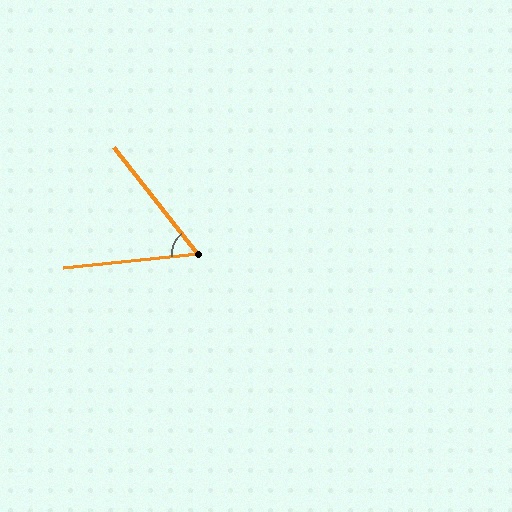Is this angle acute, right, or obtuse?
It is acute.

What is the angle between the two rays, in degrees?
Approximately 58 degrees.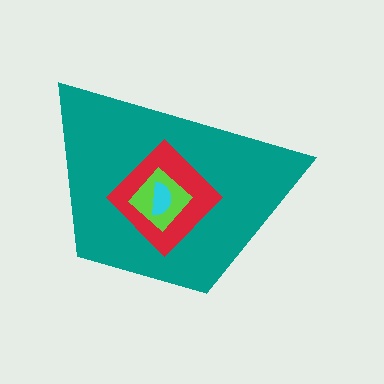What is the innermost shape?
The cyan semicircle.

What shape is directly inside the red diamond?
The lime diamond.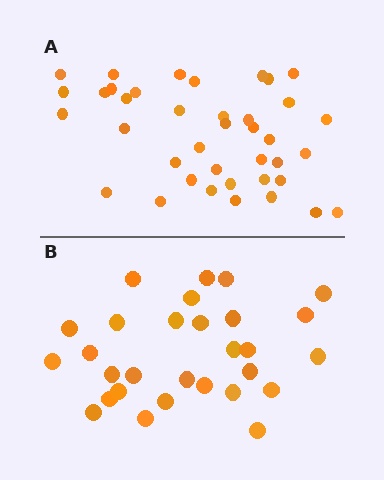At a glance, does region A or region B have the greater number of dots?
Region A (the top region) has more dots.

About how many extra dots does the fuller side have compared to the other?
Region A has roughly 10 or so more dots than region B.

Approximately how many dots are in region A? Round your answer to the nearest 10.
About 40 dots. (The exact count is 39, which rounds to 40.)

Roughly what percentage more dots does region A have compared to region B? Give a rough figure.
About 35% more.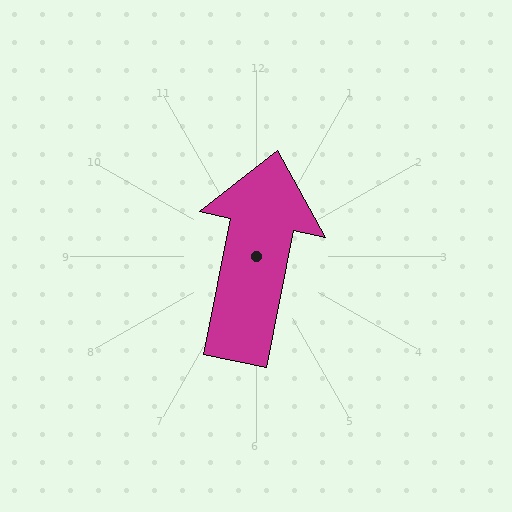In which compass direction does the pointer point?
North.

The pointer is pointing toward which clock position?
Roughly 12 o'clock.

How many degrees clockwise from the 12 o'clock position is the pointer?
Approximately 11 degrees.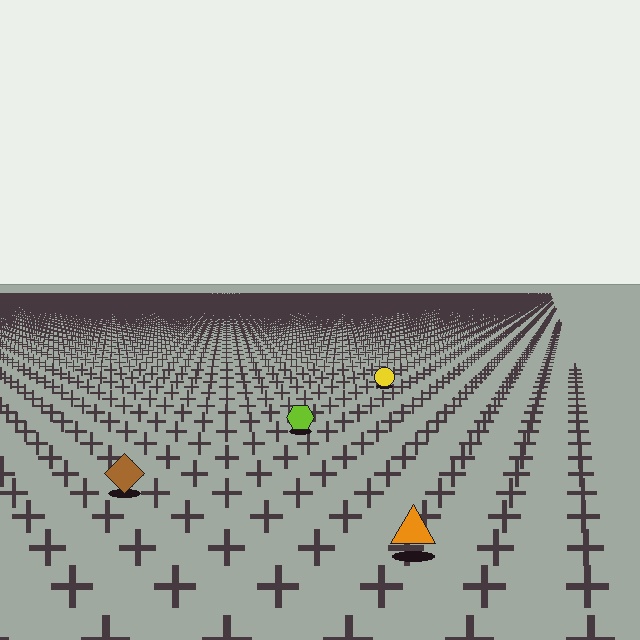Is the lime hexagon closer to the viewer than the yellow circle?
Yes. The lime hexagon is closer — you can tell from the texture gradient: the ground texture is coarser near it.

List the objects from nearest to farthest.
From nearest to farthest: the orange triangle, the brown diamond, the lime hexagon, the yellow circle.